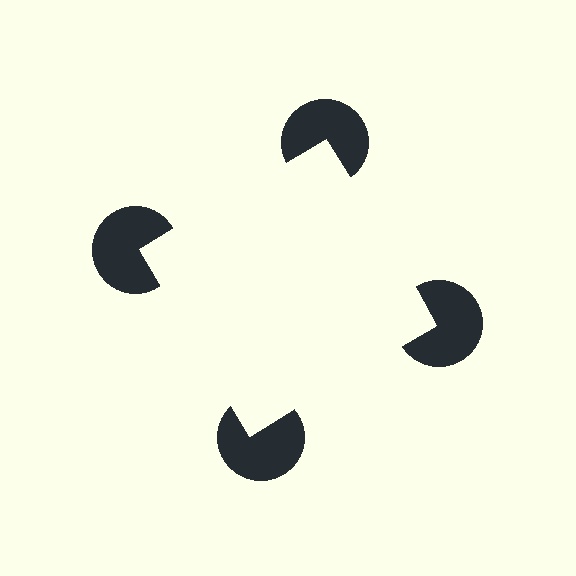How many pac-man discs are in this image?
There are 4 — one at each vertex of the illusory square.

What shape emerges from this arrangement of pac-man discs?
An illusory square — its edges are inferred from the aligned wedge cuts in the pac-man discs, not physically drawn.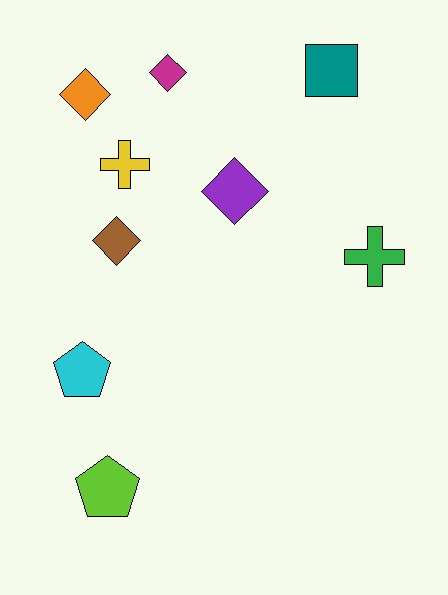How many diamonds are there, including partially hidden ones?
There are 4 diamonds.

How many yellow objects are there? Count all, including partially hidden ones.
There is 1 yellow object.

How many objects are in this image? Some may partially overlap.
There are 9 objects.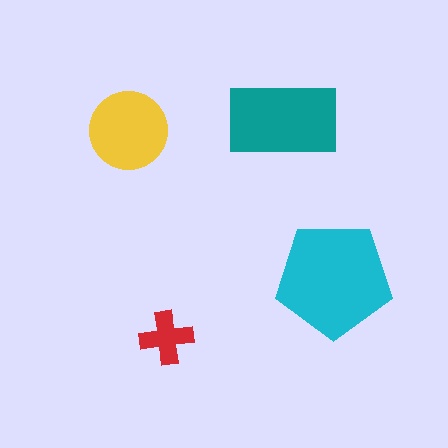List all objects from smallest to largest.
The red cross, the yellow circle, the teal rectangle, the cyan pentagon.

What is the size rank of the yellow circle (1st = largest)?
3rd.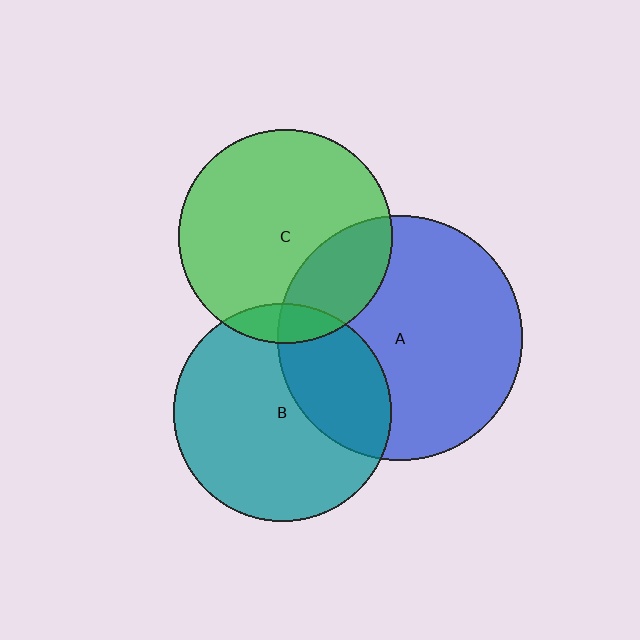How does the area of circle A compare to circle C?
Approximately 1.3 times.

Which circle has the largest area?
Circle A (blue).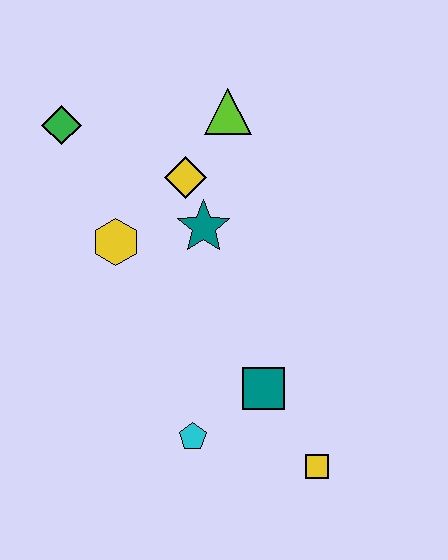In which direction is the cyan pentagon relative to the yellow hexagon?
The cyan pentagon is below the yellow hexagon.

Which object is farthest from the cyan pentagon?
The green diamond is farthest from the cyan pentagon.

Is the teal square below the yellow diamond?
Yes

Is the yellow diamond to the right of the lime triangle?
No